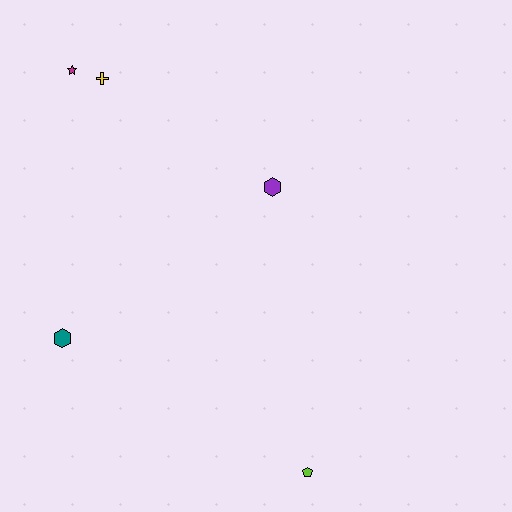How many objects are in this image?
There are 5 objects.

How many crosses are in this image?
There is 1 cross.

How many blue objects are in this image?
There are no blue objects.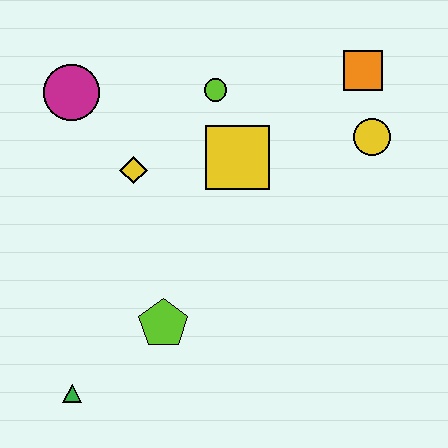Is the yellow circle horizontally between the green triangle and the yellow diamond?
No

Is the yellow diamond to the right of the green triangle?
Yes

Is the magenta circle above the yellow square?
Yes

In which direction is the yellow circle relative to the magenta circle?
The yellow circle is to the right of the magenta circle.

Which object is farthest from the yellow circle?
The green triangle is farthest from the yellow circle.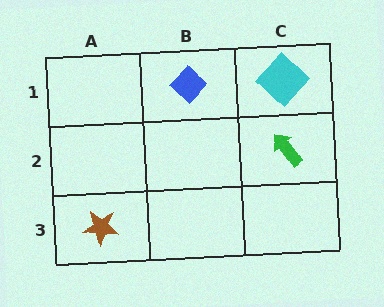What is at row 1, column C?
A cyan diamond.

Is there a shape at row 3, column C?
No, that cell is empty.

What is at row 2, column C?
A green arrow.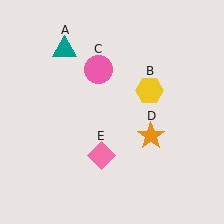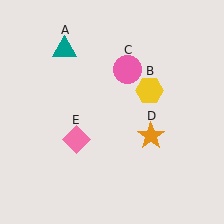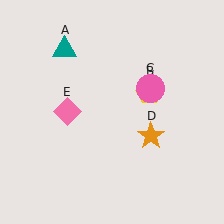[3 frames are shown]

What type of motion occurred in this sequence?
The pink circle (object C), pink diamond (object E) rotated clockwise around the center of the scene.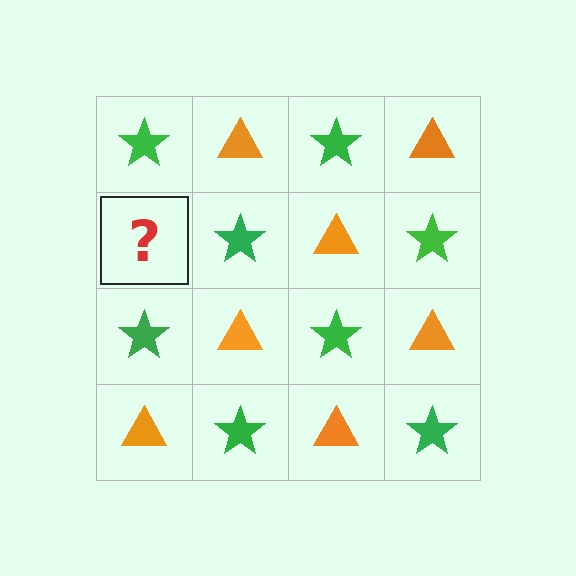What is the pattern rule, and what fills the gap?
The rule is that it alternates green star and orange triangle in a checkerboard pattern. The gap should be filled with an orange triangle.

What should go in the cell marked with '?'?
The missing cell should contain an orange triangle.